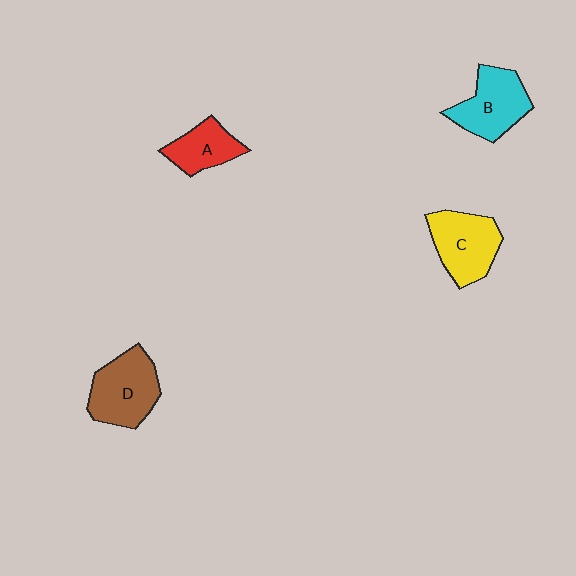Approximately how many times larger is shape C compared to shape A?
Approximately 1.4 times.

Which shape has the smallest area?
Shape A (red).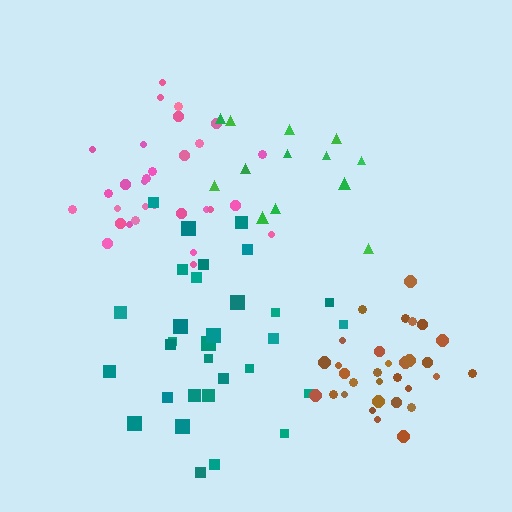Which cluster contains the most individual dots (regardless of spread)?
Teal (31).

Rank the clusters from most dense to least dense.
brown, pink, teal, green.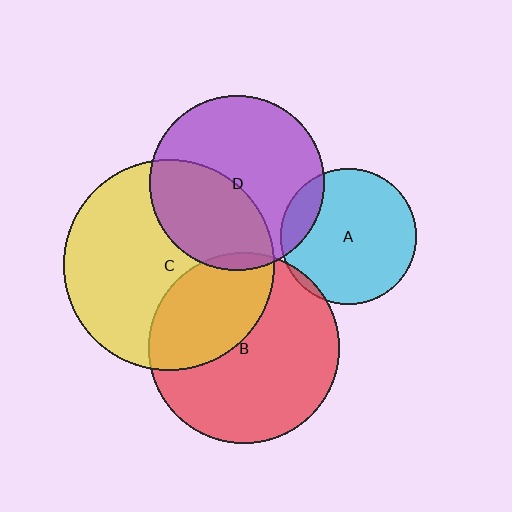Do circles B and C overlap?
Yes.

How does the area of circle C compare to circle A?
Approximately 2.4 times.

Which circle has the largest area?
Circle C (yellow).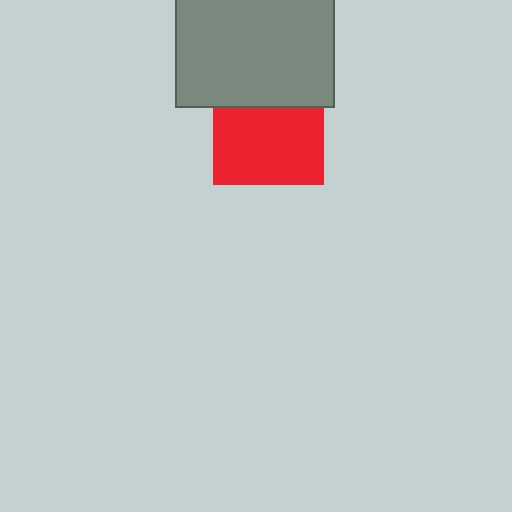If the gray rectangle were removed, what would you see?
You would see the complete red square.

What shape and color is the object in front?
The object in front is a gray rectangle.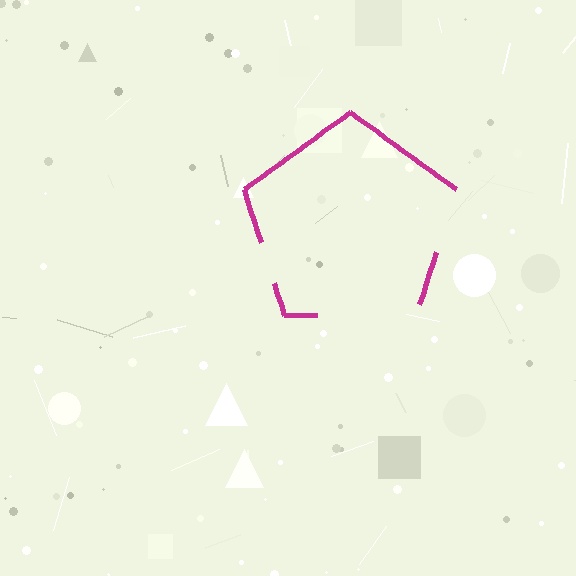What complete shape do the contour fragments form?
The contour fragments form a pentagon.